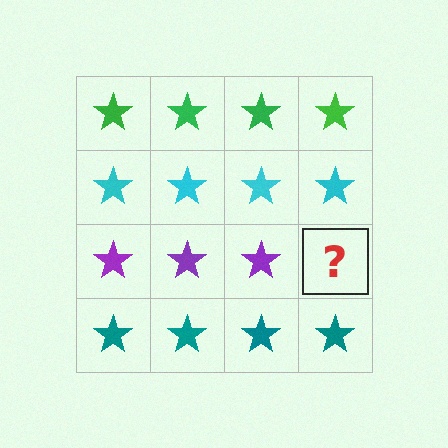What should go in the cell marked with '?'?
The missing cell should contain a purple star.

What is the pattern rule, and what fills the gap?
The rule is that each row has a consistent color. The gap should be filled with a purple star.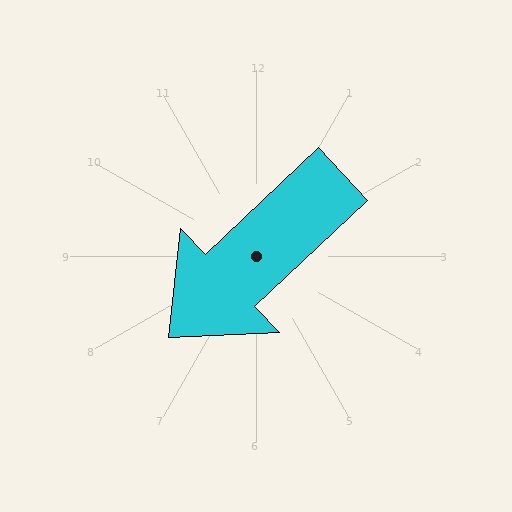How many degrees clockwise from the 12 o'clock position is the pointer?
Approximately 227 degrees.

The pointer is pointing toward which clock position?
Roughly 8 o'clock.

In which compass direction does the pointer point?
Southwest.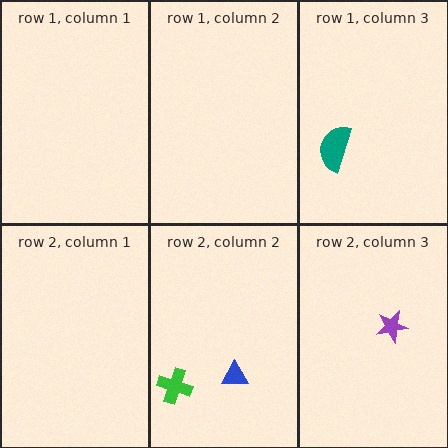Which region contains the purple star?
The row 2, column 3 region.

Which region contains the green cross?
The row 2, column 2 region.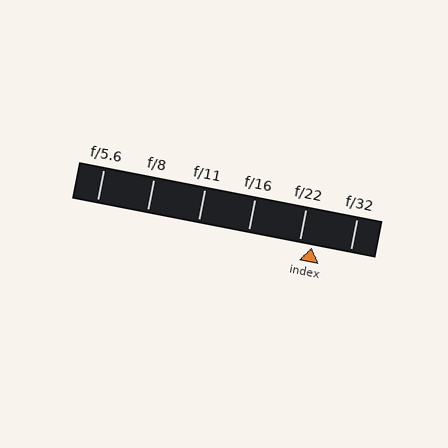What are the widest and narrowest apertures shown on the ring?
The widest aperture shown is f/5.6 and the narrowest is f/32.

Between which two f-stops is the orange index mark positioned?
The index mark is between f/22 and f/32.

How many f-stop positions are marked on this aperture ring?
There are 6 f-stop positions marked.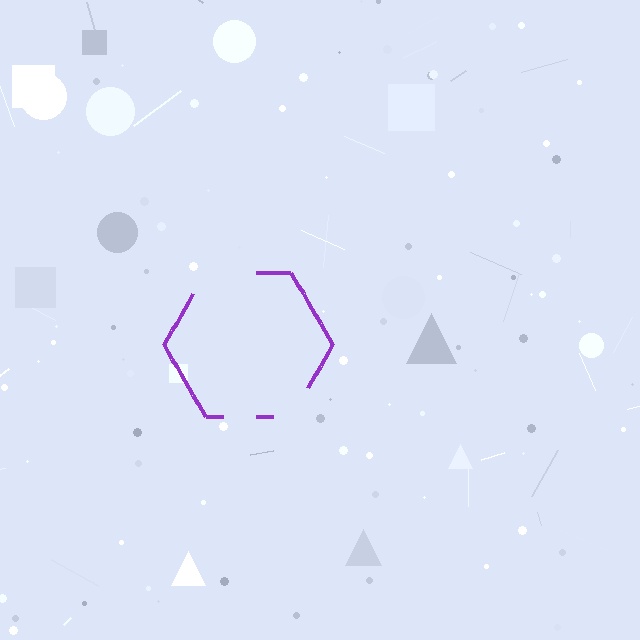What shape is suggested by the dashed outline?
The dashed outline suggests a hexagon.